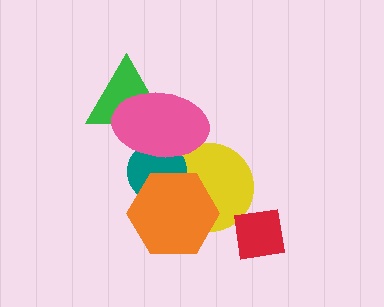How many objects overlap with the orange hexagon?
3 objects overlap with the orange hexagon.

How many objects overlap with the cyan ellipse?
4 objects overlap with the cyan ellipse.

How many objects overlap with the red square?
0 objects overlap with the red square.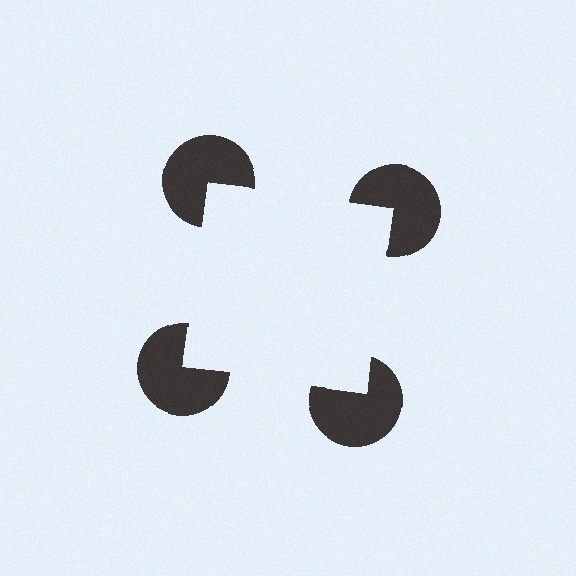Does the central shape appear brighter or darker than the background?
It typically appears slightly brighter than the background, even though no actual brightness change is drawn.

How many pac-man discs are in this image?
There are 4 — one at each vertex of the illusory square.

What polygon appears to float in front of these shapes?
An illusory square — its edges are inferred from the aligned wedge cuts in the pac-man discs, not physically drawn.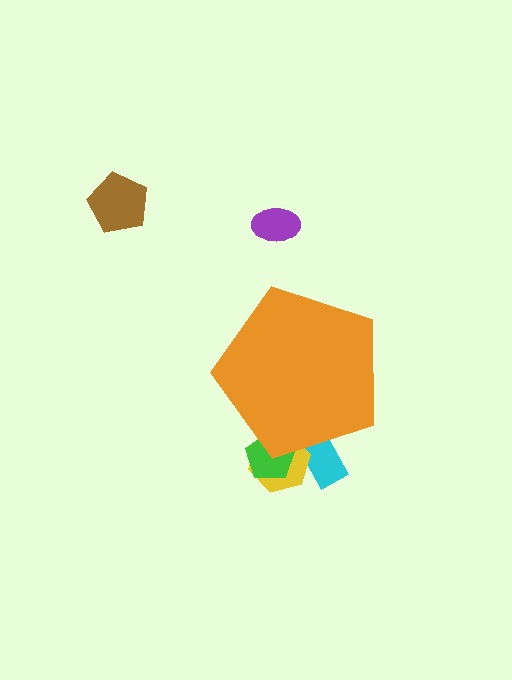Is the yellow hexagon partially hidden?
Yes, the yellow hexagon is partially hidden behind the orange pentagon.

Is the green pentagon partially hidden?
Yes, the green pentagon is partially hidden behind the orange pentagon.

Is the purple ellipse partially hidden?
No, the purple ellipse is fully visible.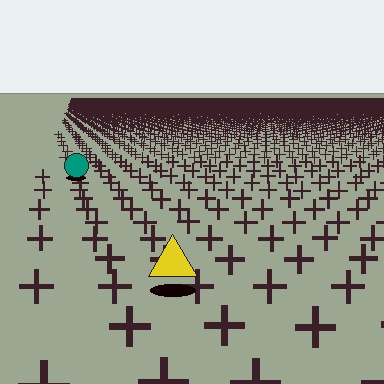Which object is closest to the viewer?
The yellow triangle is closest. The texture marks near it are larger and more spread out.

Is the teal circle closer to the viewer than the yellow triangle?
No. The yellow triangle is closer — you can tell from the texture gradient: the ground texture is coarser near it.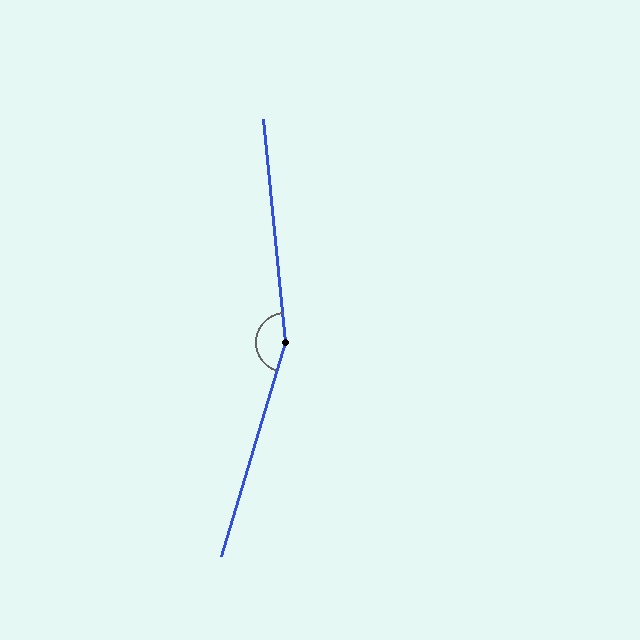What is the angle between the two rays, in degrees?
Approximately 158 degrees.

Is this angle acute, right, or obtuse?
It is obtuse.